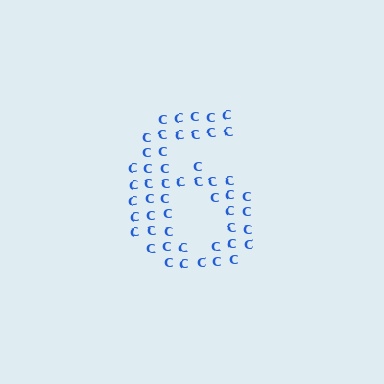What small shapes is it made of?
It is made of small letter C's.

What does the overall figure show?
The overall figure shows the digit 6.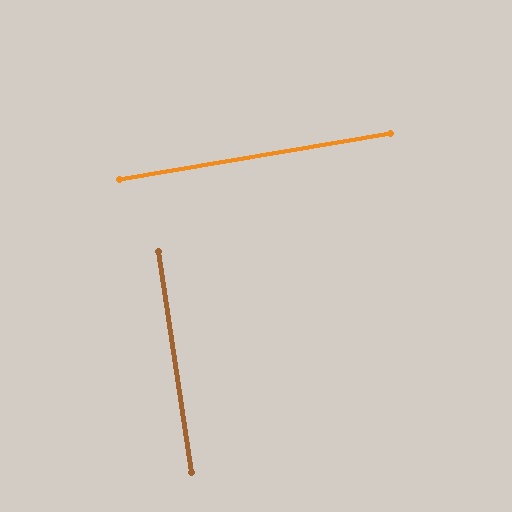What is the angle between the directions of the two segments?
Approximately 89 degrees.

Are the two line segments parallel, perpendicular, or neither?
Perpendicular — they meet at approximately 89°.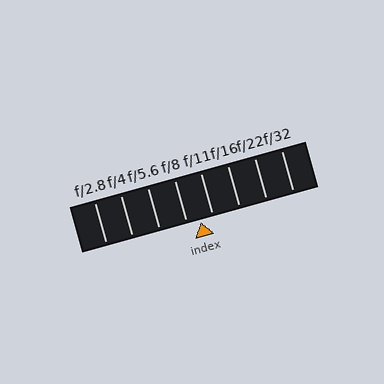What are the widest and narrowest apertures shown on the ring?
The widest aperture shown is f/2.8 and the narrowest is f/32.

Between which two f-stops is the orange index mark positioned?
The index mark is between f/8 and f/11.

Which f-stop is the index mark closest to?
The index mark is closest to f/11.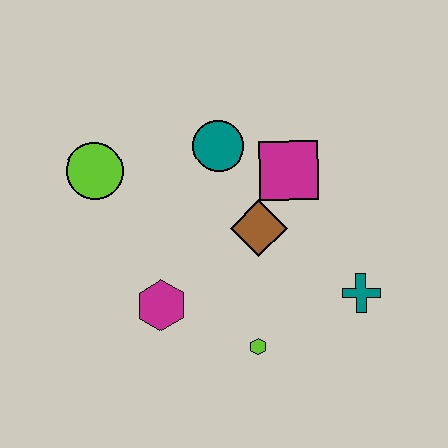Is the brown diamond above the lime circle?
No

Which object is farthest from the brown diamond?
The lime circle is farthest from the brown diamond.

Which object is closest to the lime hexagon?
The magenta hexagon is closest to the lime hexagon.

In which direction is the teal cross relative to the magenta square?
The teal cross is below the magenta square.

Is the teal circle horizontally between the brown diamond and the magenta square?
No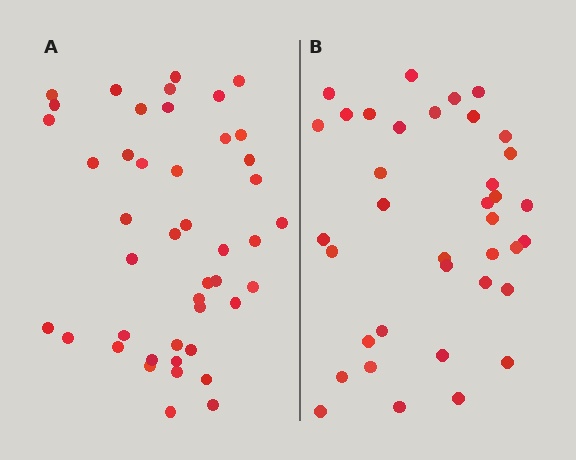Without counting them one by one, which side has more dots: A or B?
Region A (the left region) has more dots.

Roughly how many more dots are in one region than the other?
Region A has roughly 8 or so more dots than region B.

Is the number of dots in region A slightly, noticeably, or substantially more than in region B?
Region A has only slightly more — the two regions are fairly close. The ratio is roughly 1.2 to 1.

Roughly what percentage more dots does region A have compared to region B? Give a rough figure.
About 20% more.